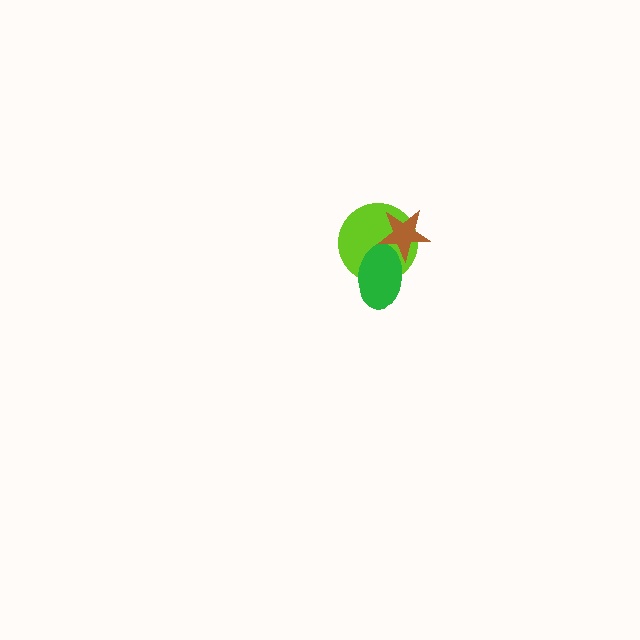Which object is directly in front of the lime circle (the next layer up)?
The green ellipse is directly in front of the lime circle.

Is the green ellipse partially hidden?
Yes, it is partially covered by another shape.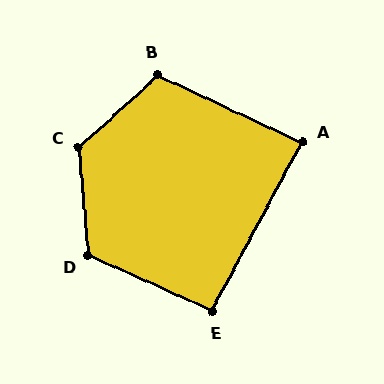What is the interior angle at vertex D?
Approximately 119 degrees (obtuse).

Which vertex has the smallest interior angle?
A, at approximately 87 degrees.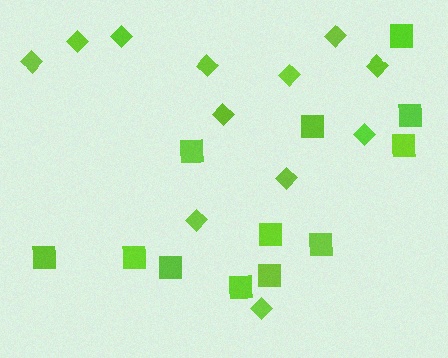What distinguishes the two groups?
There are 2 groups: one group of squares (12) and one group of diamonds (12).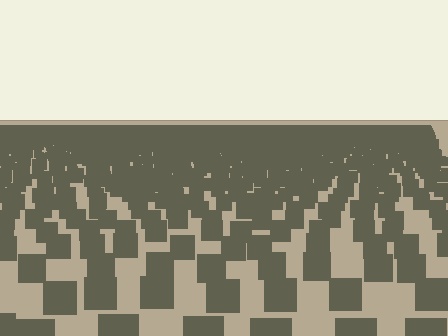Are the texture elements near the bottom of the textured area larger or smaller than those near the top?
Larger. Near the bottom, elements are closer to the viewer and appear at a bigger on-screen size.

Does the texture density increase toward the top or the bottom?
Density increases toward the top.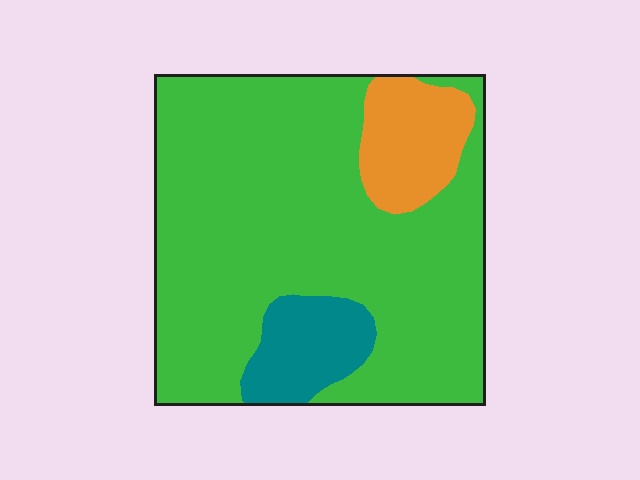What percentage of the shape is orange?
Orange covers around 10% of the shape.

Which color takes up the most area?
Green, at roughly 80%.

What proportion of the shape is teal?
Teal takes up about one tenth (1/10) of the shape.